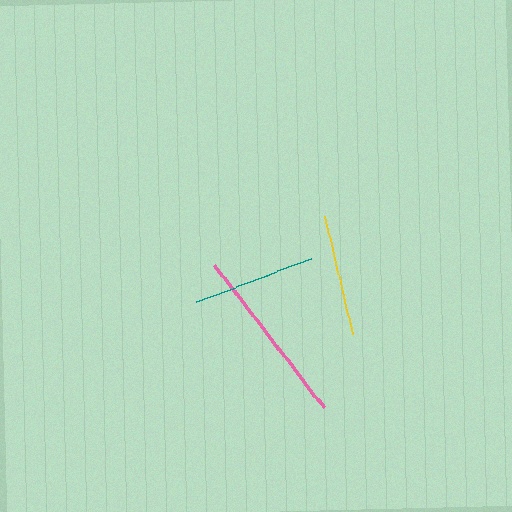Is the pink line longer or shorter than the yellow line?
The pink line is longer than the yellow line.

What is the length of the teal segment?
The teal segment is approximately 123 pixels long.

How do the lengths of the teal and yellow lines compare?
The teal and yellow lines are approximately the same length.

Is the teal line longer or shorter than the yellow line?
The teal line is longer than the yellow line.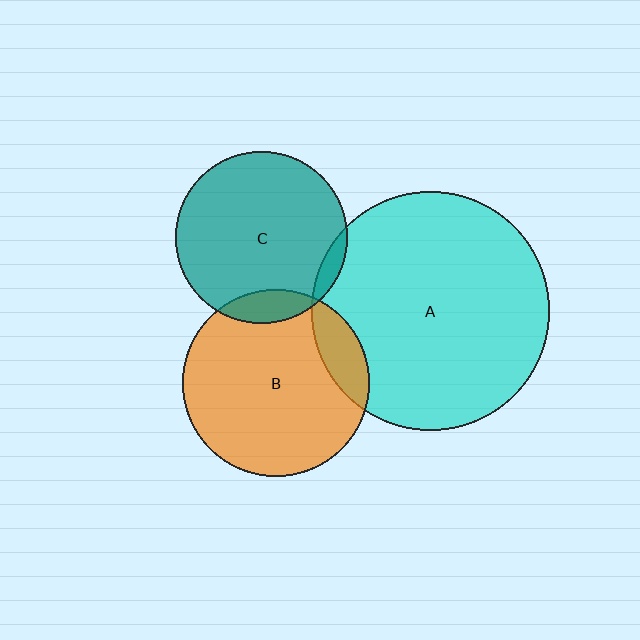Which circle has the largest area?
Circle A (cyan).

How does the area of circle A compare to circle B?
Approximately 1.6 times.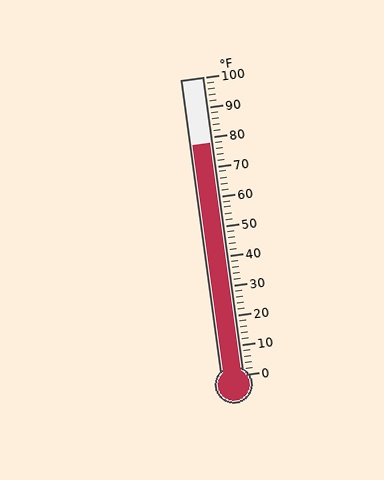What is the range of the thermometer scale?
The thermometer scale ranges from 0°F to 100°F.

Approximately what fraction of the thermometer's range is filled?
The thermometer is filled to approximately 80% of its range.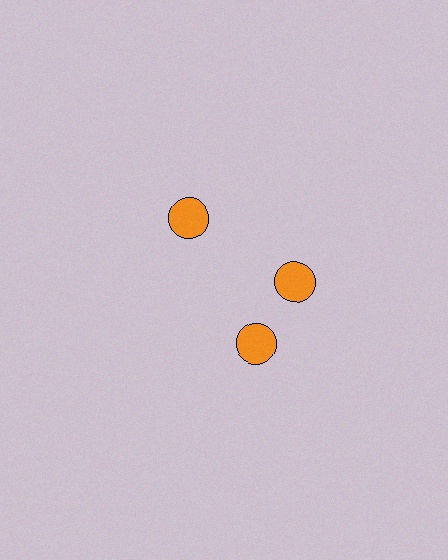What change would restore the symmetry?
The symmetry would be restored by rotating it back into even spacing with its neighbors so that all 3 circles sit at equal angles and equal distance from the center.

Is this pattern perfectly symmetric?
No. The 3 orange circles are arranged in a ring, but one element near the 7 o'clock position is rotated out of alignment along the ring, breaking the 3-fold rotational symmetry.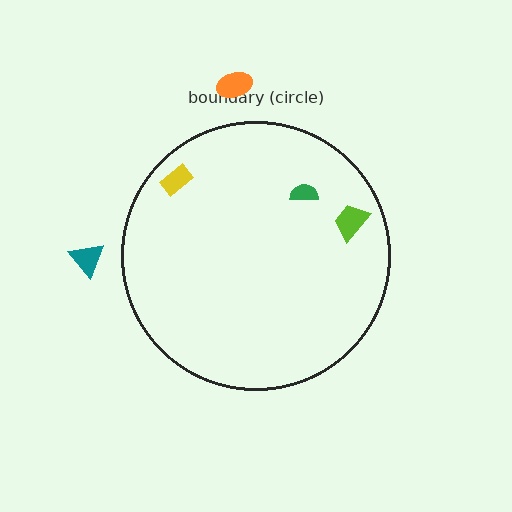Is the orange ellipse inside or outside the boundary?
Outside.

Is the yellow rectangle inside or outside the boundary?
Inside.